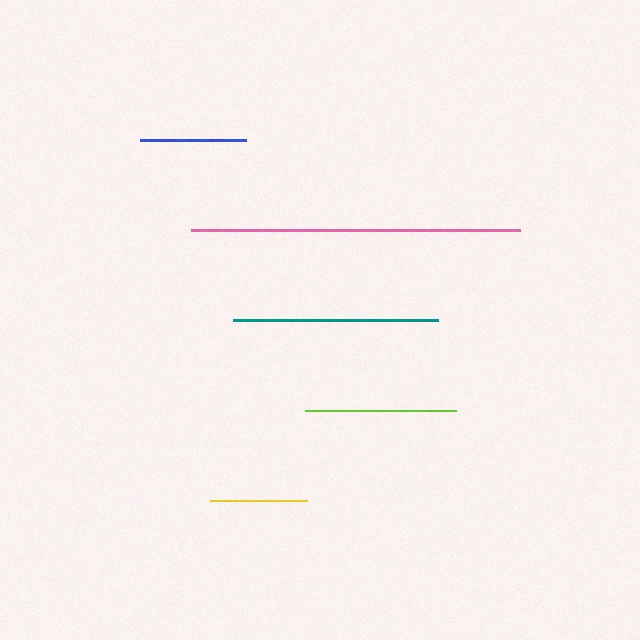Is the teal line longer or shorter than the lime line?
The teal line is longer than the lime line.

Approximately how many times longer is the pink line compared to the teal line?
The pink line is approximately 1.6 times the length of the teal line.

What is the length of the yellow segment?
The yellow segment is approximately 97 pixels long.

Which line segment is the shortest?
The yellow line is the shortest at approximately 97 pixels.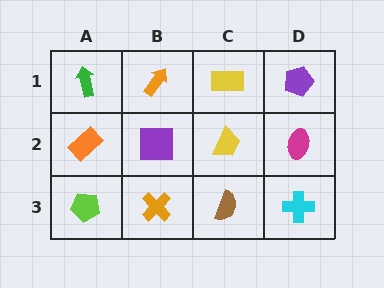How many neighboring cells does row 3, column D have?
2.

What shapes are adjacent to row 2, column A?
A green arrow (row 1, column A), a lime pentagon (row 3, column A), a purple square (row 2, column B).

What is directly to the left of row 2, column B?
An orange rectangle.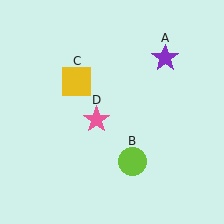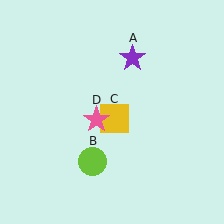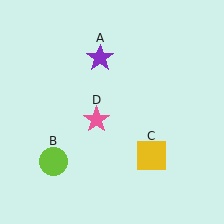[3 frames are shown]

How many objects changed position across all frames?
3 objects changed position: purple star (object A), lime circle (object B), yellow square (object C).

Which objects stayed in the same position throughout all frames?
Pink star (object D) remained stationary.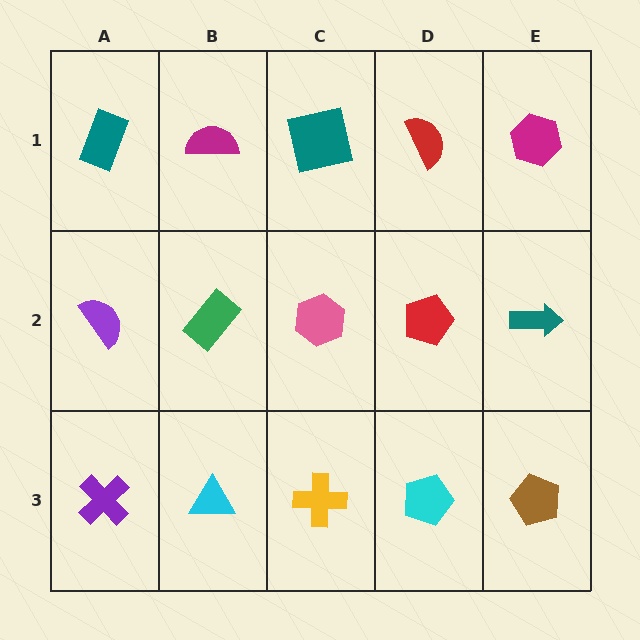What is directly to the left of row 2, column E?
A red pentagon.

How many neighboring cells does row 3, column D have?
3.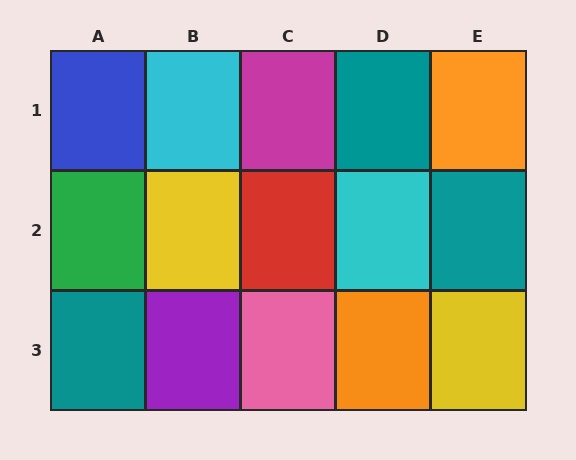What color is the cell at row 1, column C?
Magenta.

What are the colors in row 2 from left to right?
Green, yellow, red, cyan, teal.